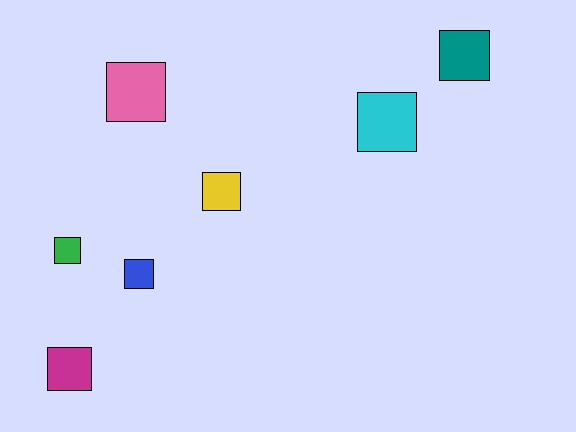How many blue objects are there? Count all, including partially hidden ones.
There is 1 blue object.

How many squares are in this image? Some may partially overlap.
There are 7 squares.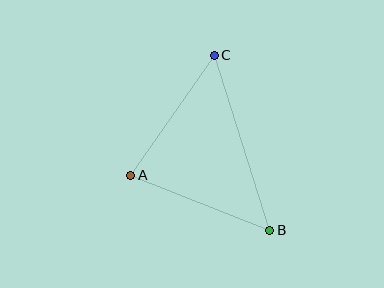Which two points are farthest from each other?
Points B and C are farthest from each other.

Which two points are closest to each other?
Points A and C are closest to each other.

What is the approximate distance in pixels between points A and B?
The distance between A and B is approximately 149 pixels.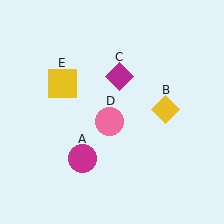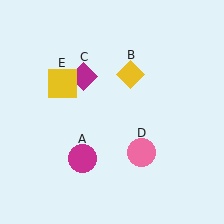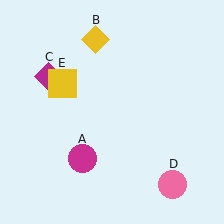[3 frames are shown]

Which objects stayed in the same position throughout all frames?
Magenta circle (object A) and yellow square (object E) remained stationary.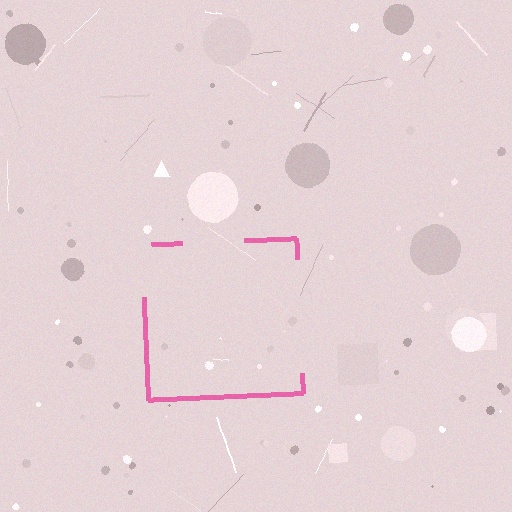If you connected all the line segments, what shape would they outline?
They would outline a square.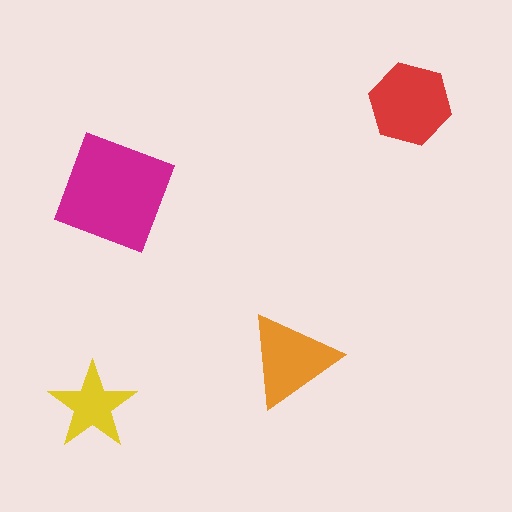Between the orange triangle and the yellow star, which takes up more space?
The orange triangle.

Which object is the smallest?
The yellow star.